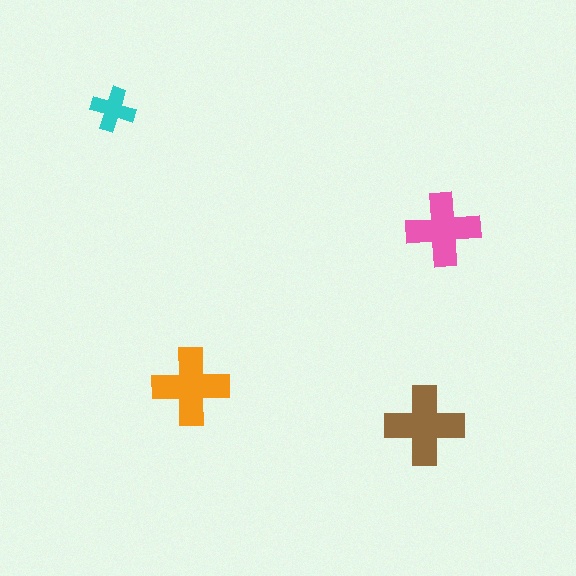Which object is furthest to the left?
The cyan cross is leftmost.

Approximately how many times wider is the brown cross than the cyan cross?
About 2 times wider.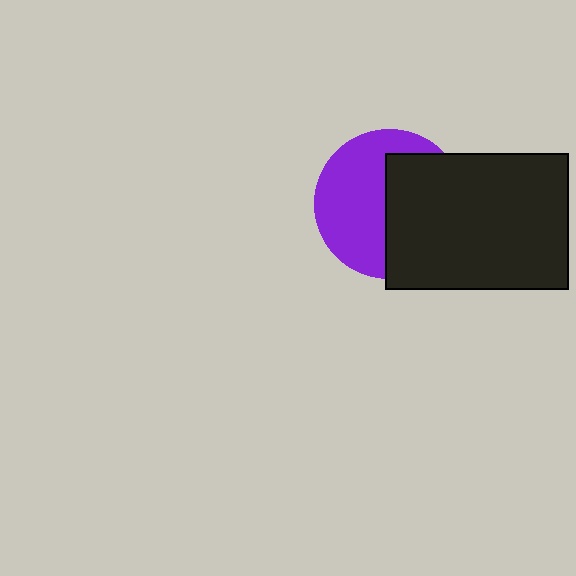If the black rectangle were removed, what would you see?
You would see the complete purple circle.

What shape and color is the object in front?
The object in front is a black rectangle.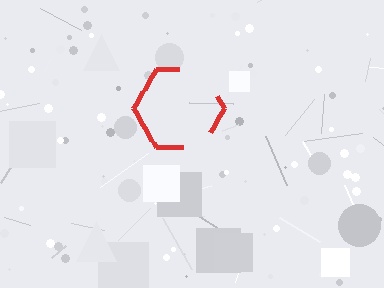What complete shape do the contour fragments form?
The contour fragments form a hexagon.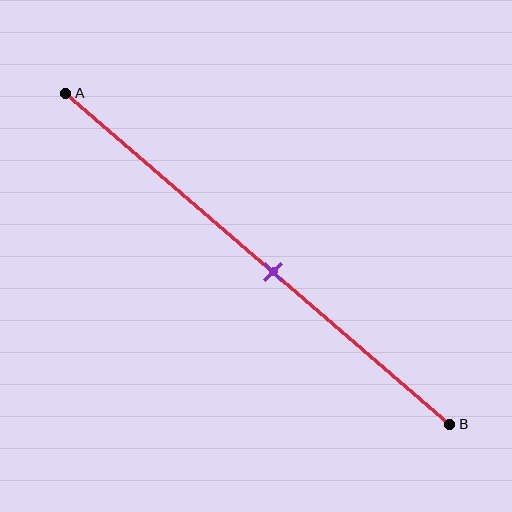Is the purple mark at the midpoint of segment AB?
No, the mark is at about 55% from A, not at the 50% midpoint.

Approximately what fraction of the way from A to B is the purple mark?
The purple mark is approximately 55% of the way from A to B.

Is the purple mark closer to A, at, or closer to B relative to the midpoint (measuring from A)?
The purple mark is closer to point B than the midpoint of segment AB.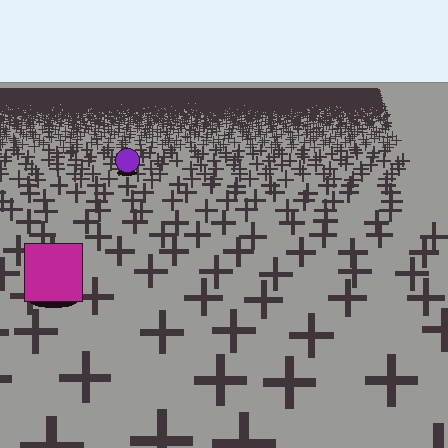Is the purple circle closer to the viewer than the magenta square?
No. The magenta square is closer — you can tell from the texture gradient: the ground texture is coarser near it.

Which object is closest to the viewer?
The magenta square is closest. The texture marks near it are larger and more spread out.